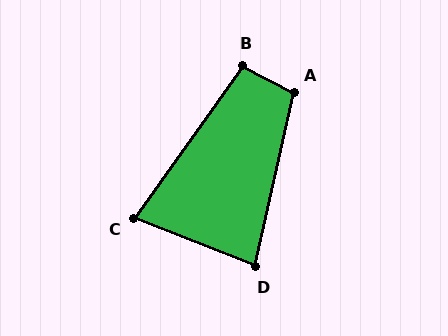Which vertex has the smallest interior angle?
C, at approximately 76 degrees.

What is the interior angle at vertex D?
Approximately 81 degrees (acute).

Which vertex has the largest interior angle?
A, at approximately 104 degrees.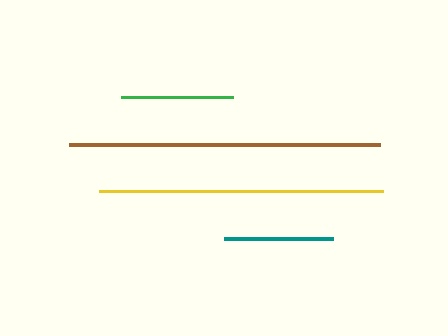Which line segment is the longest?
The brown line is the longest at approximately 312 pixels.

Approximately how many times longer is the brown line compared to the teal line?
The brown line is approximately 2.8 times the length of the teal line.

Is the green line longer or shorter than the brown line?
The brown line is longer than the green line.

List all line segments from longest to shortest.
From longest to shortest: brown, yellow, green, teal.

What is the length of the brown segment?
The brown segment is approximately 312 pixels long.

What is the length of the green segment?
The green segment is approximately 112 pixels long.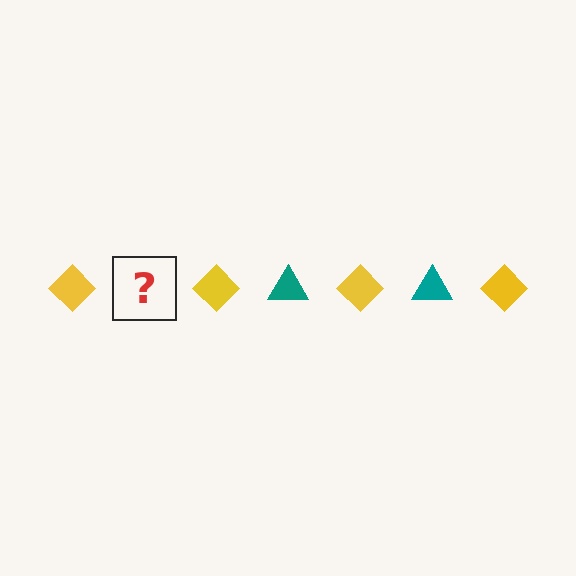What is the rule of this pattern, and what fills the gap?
The rule is that the pattern alternates between yellow diamond and teal triangle. The gap should be filled with a teal triangle.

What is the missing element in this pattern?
The missing element is a teal triangle.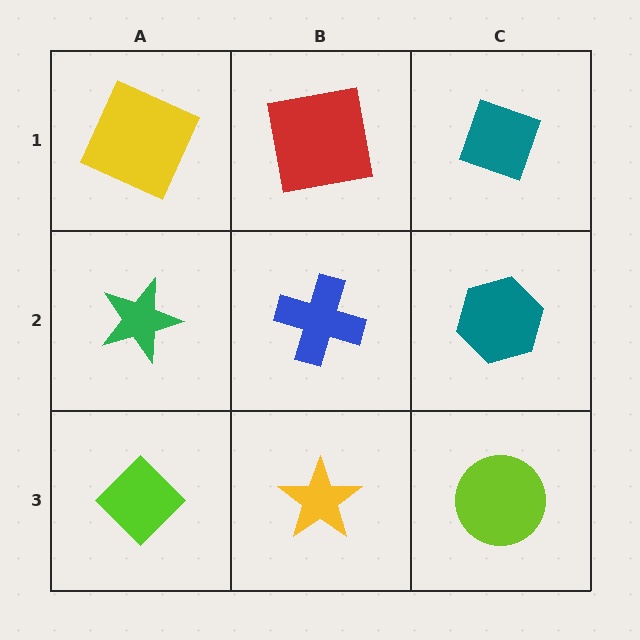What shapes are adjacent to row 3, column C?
A teal hexagon (row 2, column C), a yellow star (row 3, column B).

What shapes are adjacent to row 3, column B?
A blue cross (row 2, column B), a lime diamond (row 3, column A), a lime circle (row 3, column C).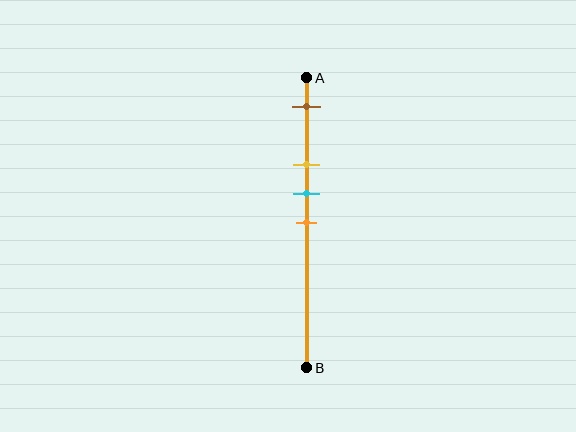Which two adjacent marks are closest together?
The cyan and orange marks are the closest adjacent pair.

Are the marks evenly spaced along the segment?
No, the marks are not evenly spaced.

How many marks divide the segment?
There are 4 marks dividing the segment.